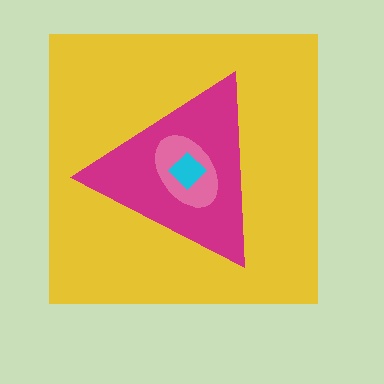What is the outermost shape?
The yellow square.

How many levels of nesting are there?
4.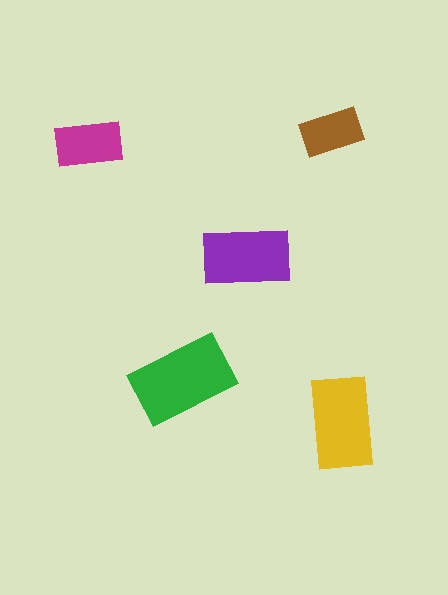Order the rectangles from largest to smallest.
the green one, the yellow one, the purple one, the magenta one, the brown one.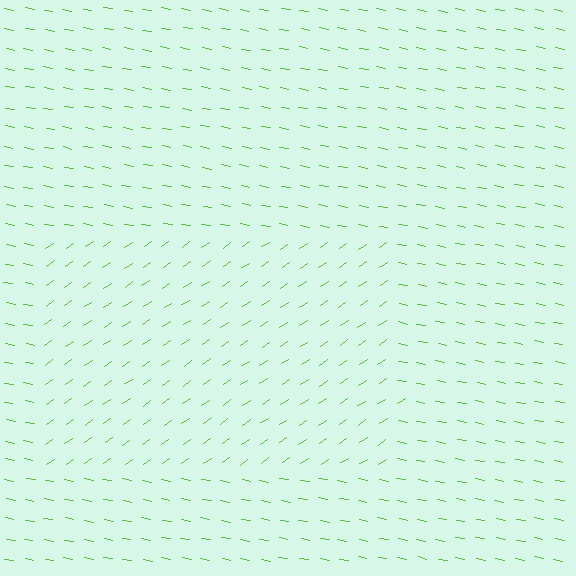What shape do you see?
I see a rectangle.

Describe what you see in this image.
The image is filled with small lime line segments. A rectangle region in the image has lines oriented differently from the surrounding lines, creating a visible texture boundary.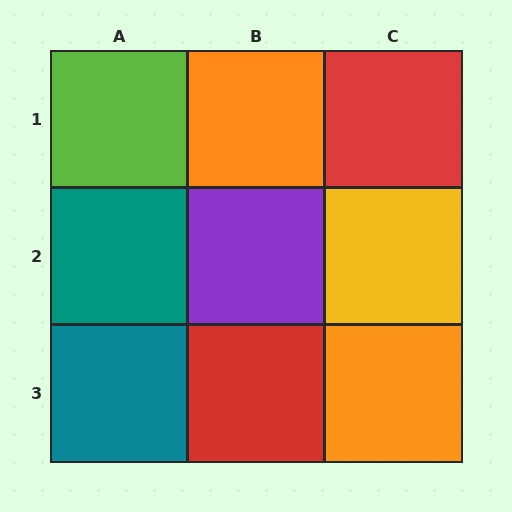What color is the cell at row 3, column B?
Red.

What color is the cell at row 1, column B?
Orange.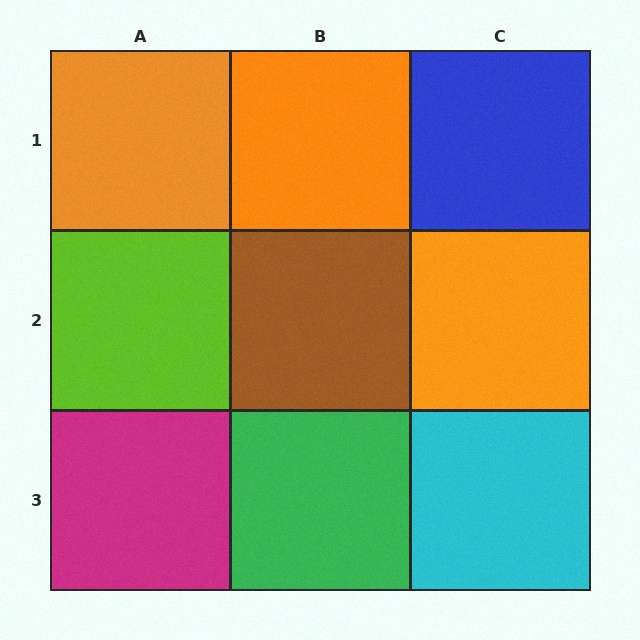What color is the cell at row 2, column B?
Brown.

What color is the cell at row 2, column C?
Orange.